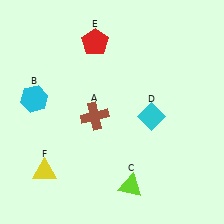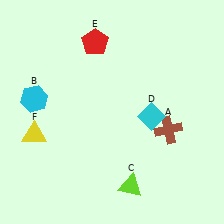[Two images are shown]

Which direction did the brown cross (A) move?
The brown cross (A) moved right.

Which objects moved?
The objects that moved are: the brown cross (A), the yellow triangle (F).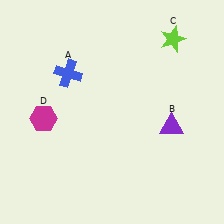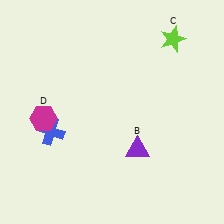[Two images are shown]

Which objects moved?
The objects that moved are: the blue cross (A), the purple triangle (B).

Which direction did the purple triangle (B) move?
The purple triangle (B) moved left.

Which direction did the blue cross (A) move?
The blue cross (A) moved down.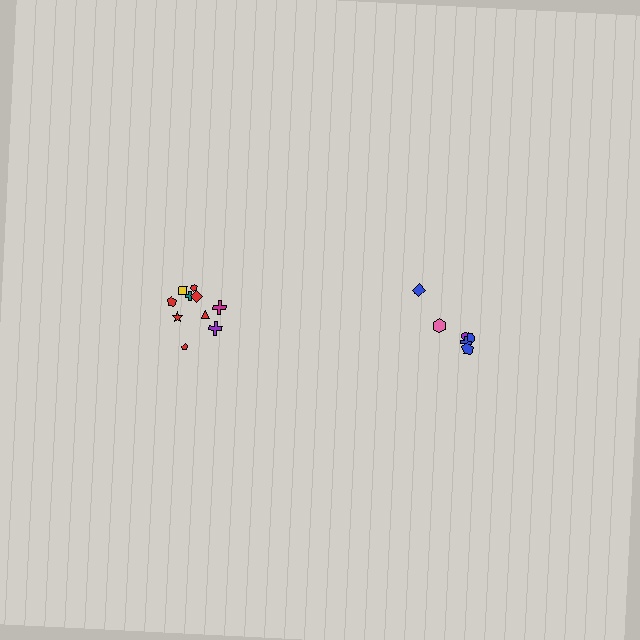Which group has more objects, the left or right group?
The left group.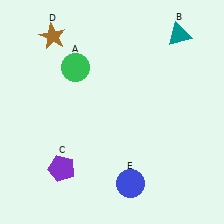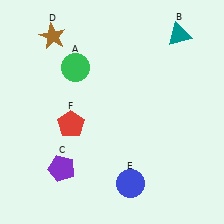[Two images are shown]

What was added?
A red pentagon (F) was added in Image 2.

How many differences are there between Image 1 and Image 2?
There is 1 difference between the two images.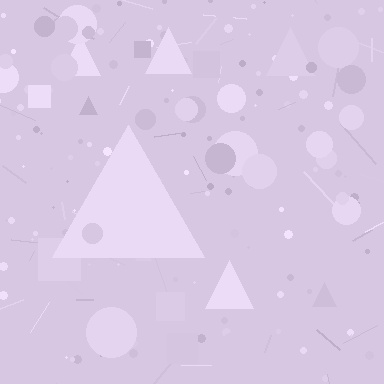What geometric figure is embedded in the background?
A triangle is embedded in the background.